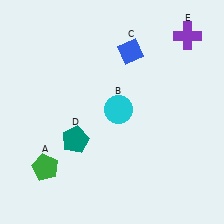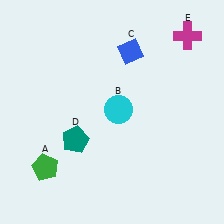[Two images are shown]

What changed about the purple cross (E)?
In Image 1, E is purple. In Image 2, it changed to magenta.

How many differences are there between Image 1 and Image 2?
There is 1 difference between the two images.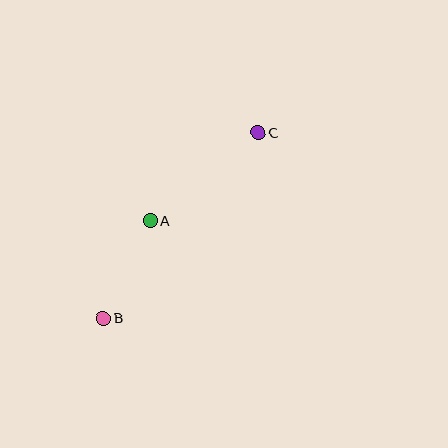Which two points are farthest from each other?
Points B and C are farthest from each other.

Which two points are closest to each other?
Points A and B are closest to each other.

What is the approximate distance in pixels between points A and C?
The distance between A and C is approximately 140 pixels.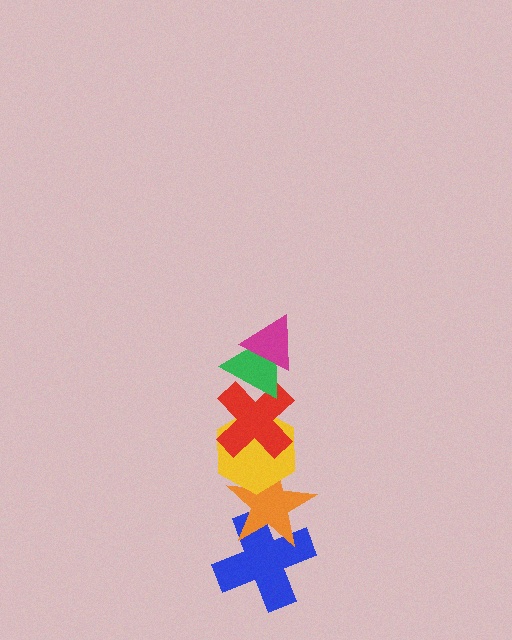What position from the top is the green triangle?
The green triangle is 2nd from the top.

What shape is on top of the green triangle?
The magenta triangle is on top of the green triangle.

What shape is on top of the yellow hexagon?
The red cross is on top of the yellow hexagon.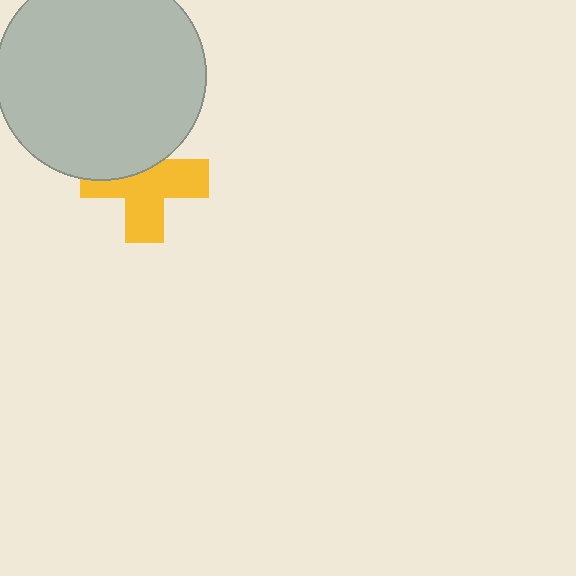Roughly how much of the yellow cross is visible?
About half of it is visible (roughly 63%).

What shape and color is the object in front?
The object in front is a light gray circle.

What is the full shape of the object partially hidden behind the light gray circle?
The partially hidden object is a yellow cross.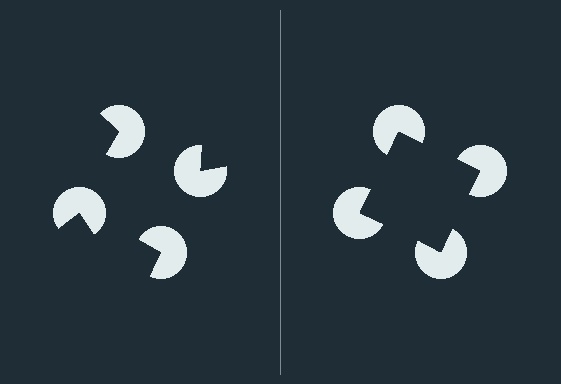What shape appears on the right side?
An illusory square.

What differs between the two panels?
The pac-man discs are positioned identically on both sides; only the wedge orientations differ. On the right they align to a square; on the left they are misaligned.